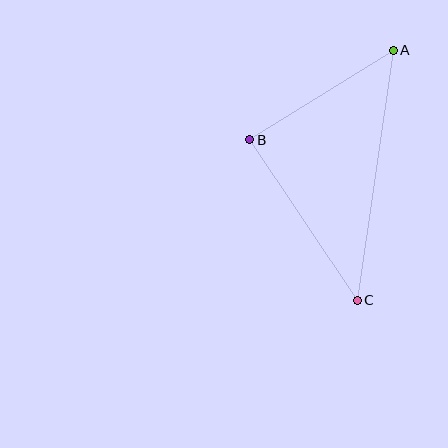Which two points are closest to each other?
Points A and B are closest to each other.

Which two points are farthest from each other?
Points A and C are farthest from each other.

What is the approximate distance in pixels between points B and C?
The distance between B and C is approximately 193 pixels.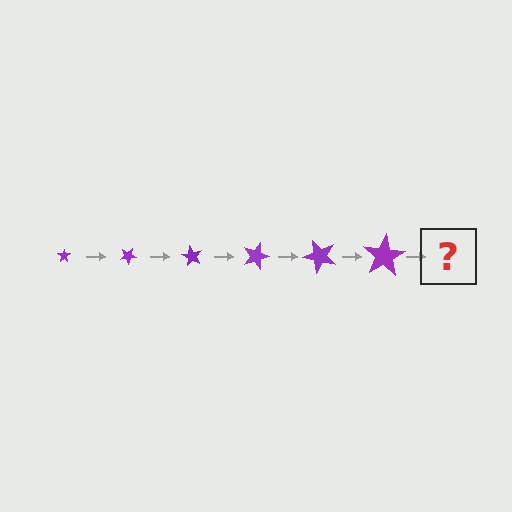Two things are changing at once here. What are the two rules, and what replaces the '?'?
The two rules are that the star grows larger each step and it rotates 30 degrees each step. The '?' should be a star, larger than the previous one and rotated 180 degrees from the start.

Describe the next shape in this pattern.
It should be a star, larger than the previous one and rotated 180 degrees from the start.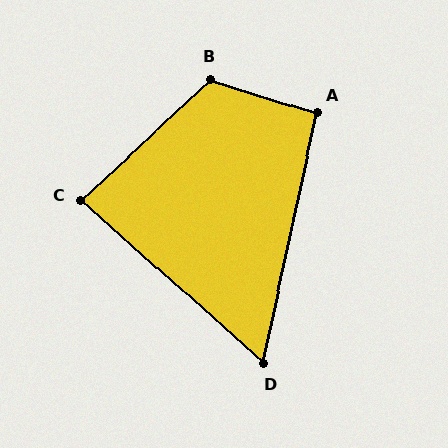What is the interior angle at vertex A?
Approximately 95 degrees (obtuse).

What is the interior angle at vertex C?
Approximately 85 degrees (acute).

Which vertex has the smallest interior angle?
D, at approximately 60 degrees.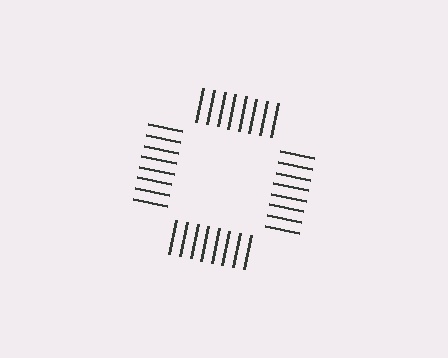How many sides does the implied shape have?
4 sides — the line-ends trace a square.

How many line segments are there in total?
32 — 8 along each of the 4 edges.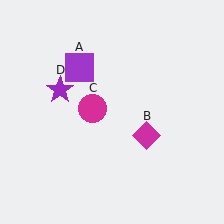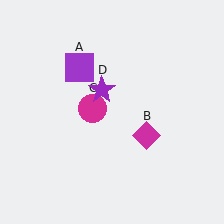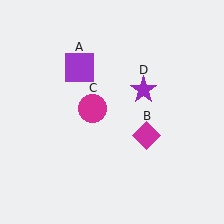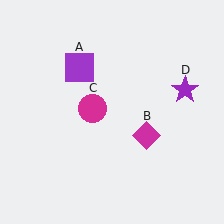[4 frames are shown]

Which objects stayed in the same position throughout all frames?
Purple square (object A) and magenta diamond (object B) and magenta circle (object C) remained stationary.